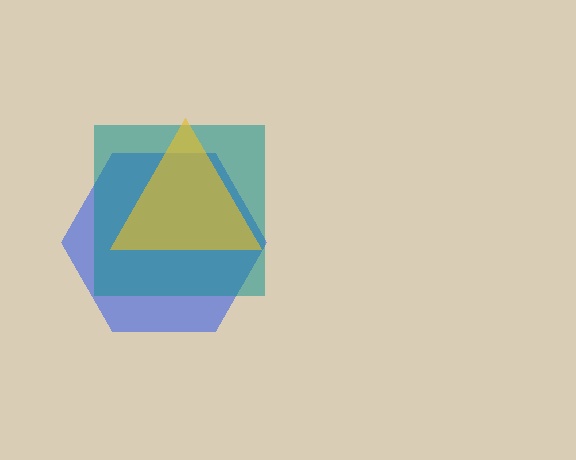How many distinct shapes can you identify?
There are 3 distinct shapes: a blue hexagon, a teal square, a yellow triangle.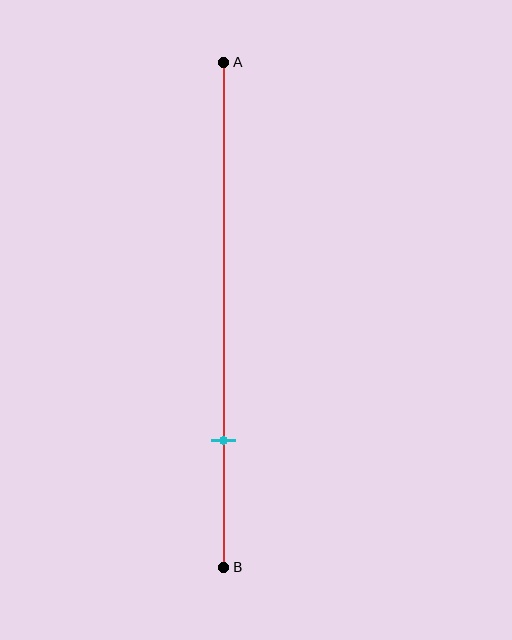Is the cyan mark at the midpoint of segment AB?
No, the mark is at about 75% from A, not at the 50% midpoint.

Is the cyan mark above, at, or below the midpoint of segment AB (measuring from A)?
The cyan mark is below the midpoint of segment AB.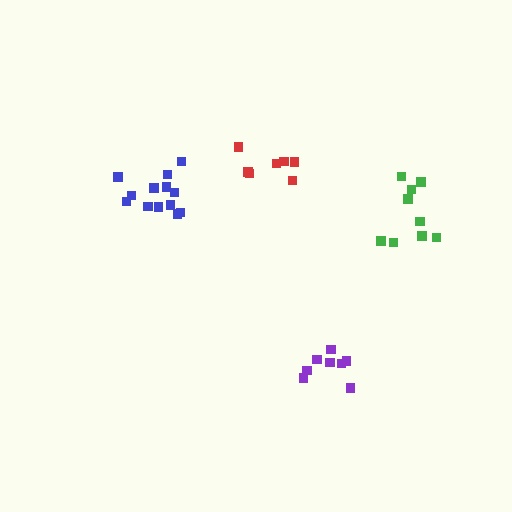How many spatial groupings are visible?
There are 4 spatial groupings.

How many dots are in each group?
Group 1: 8 dots, Group 2: 7 dots, Group 3: 9 dots, Group 4: 13 dots (37 total).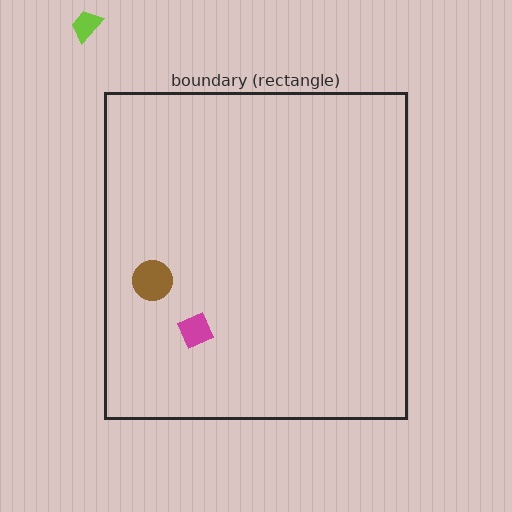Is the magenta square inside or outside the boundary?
Inside.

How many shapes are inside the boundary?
2 inside, 1 outside.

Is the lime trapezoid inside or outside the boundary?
Outside.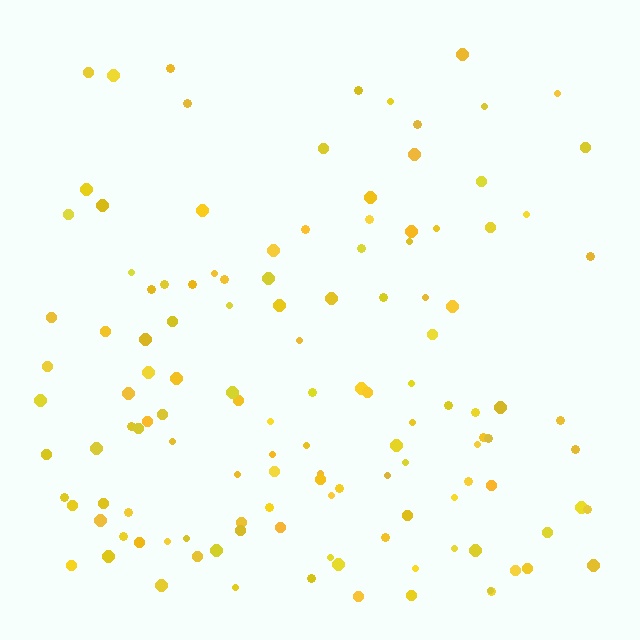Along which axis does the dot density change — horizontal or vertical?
Vertical.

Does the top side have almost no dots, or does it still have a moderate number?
Still a moderate number, just noticeably fewer than the bottom.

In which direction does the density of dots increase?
From top to bottom, with the bottom side densest.